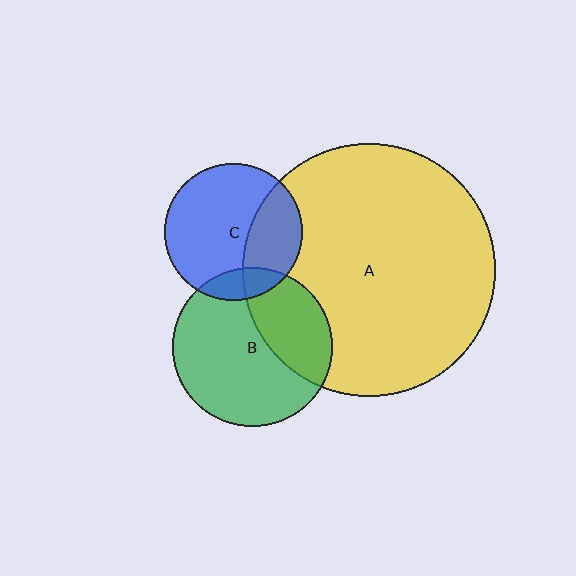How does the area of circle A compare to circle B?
Approximately 2.5 times.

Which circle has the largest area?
Circle A (yellow).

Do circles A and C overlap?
Yes.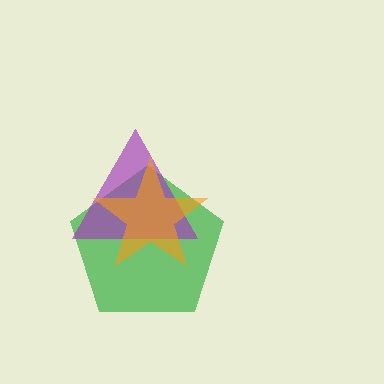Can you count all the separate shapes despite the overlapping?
Yes, there are 3 separate shapes.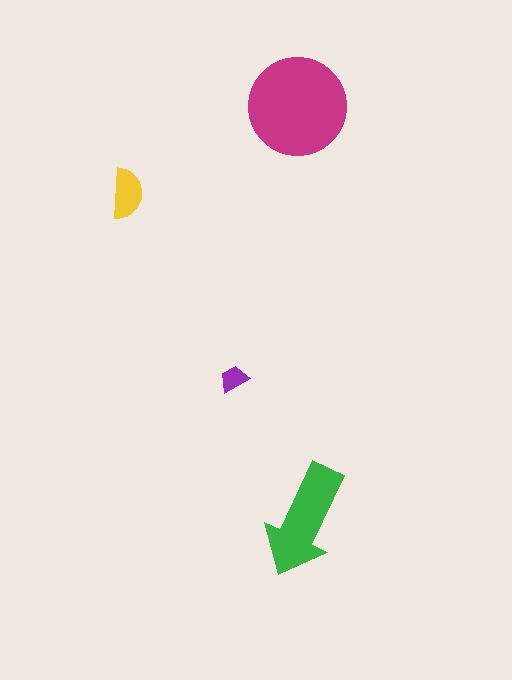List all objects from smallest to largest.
The purple trapezoid, the yellow semicircle, the green arrow, the magenta circle.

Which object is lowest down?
The green arrow is bottommost.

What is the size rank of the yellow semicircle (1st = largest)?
3rd.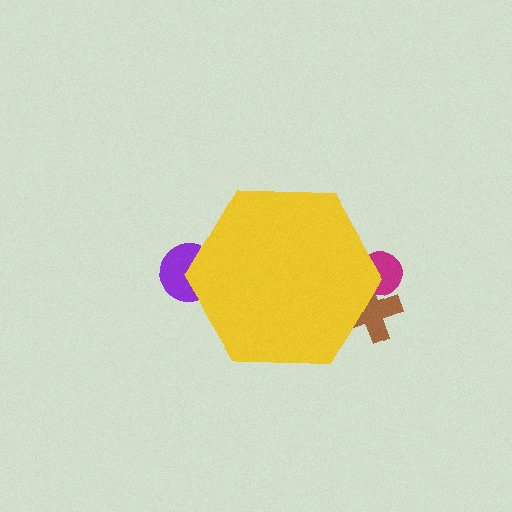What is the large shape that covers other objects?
A yellow hexagon.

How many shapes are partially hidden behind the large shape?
3 shapes are partially hidden.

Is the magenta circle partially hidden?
Yes, the magenta circle is partially hidden behind the yellow hexagon.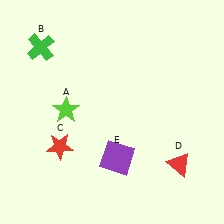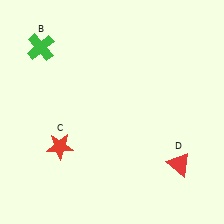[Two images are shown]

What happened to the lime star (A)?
The lime star (A) was removed in Image 2. It was in the top-left area of Image 1.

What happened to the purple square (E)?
The purple square (E) was removed in Image 2. It was in the bottom-right area of Image 1.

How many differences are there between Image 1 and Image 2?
There are 2 differences between the two images.